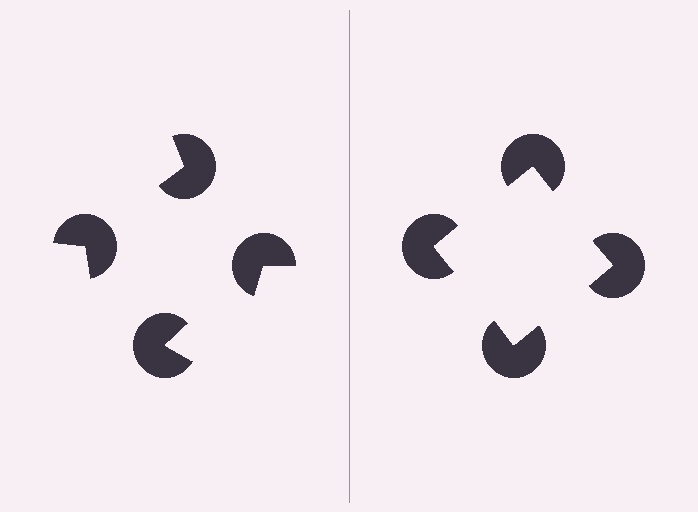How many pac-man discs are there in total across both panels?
8 — 4 on each side.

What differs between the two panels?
The pac-man discs are positioned identically on both sides; only the wedge orientations differ. On the right they align to a square; on the left they are misaligned.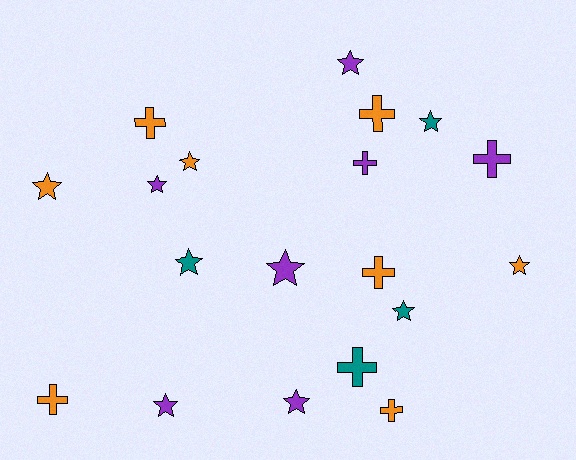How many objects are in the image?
There are 19 objects.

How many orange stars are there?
There are 3 orange stars.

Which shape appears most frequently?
Star, with 11 objects.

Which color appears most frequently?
Orange, with 8 objects.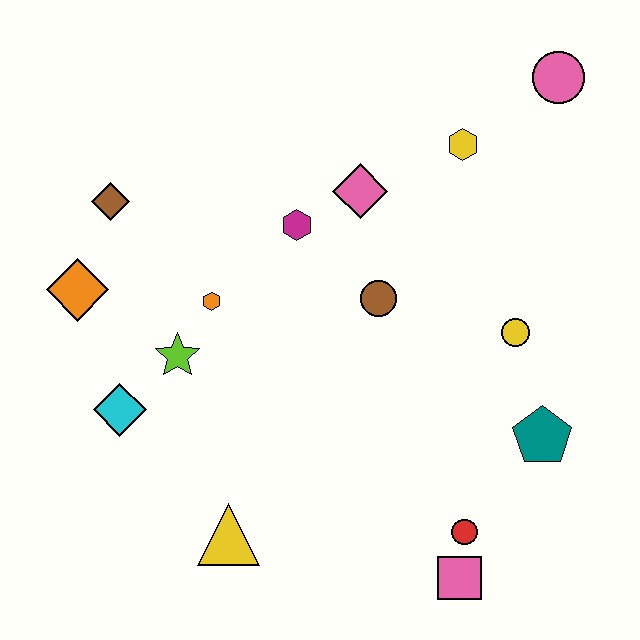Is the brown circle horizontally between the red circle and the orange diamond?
Yes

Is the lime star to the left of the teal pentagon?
Yes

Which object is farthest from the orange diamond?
The pink circle is farthest from the orange diamond.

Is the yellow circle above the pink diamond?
No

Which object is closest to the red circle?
The pink square is closest to the red circle.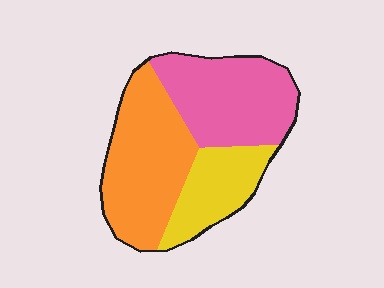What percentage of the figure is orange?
Orange takes up about two fifths (2/5) of the figure.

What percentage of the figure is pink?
Pink takes up about three eighths (3/8) of the figure.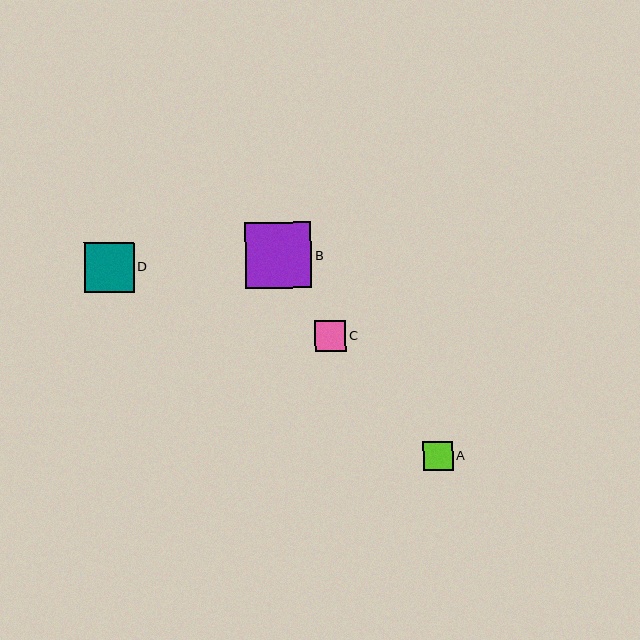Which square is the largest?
Square B is the largest with a size of approximately 66 pixels.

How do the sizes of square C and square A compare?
Square C and square A are approximately the same size.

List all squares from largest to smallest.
From largest to smallest: B, D, C, A.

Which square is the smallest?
Square A is the smallest with a size of approximately 29 pixels.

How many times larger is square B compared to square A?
Square B is approximately 2.2 times the size of square A.